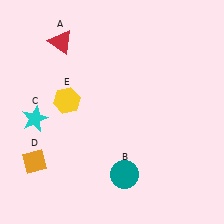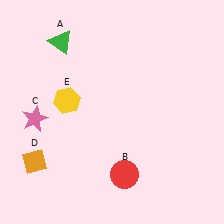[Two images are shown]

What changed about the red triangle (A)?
In Image 1, A is red. In Image 2, it changed to green.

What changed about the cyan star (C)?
In Image 1, C is cyan. In Image 2, it changed to pink.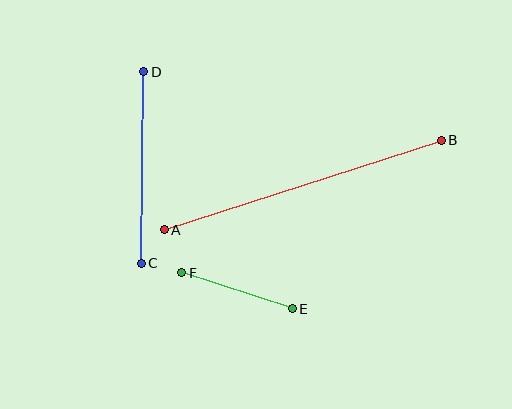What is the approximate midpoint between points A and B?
The midpoint is at approximately (303, 185) pixels.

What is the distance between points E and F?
The distance is approximately 116 pixels.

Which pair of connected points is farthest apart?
Points A and B are farthest apart.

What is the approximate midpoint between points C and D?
The midpoint is at approximately (142, 167) pixels.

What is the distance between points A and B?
The distance is approximately 291 pixels.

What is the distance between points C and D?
The distance is approximately 191 pixels.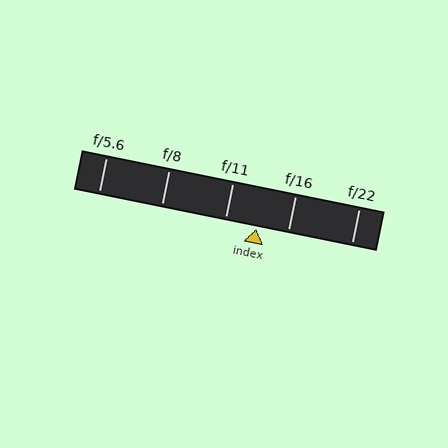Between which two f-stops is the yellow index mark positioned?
The index mark is between f/11 and f/16.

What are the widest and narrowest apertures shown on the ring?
The widest aperture shown is f/5.6 and the narrowest is f/22.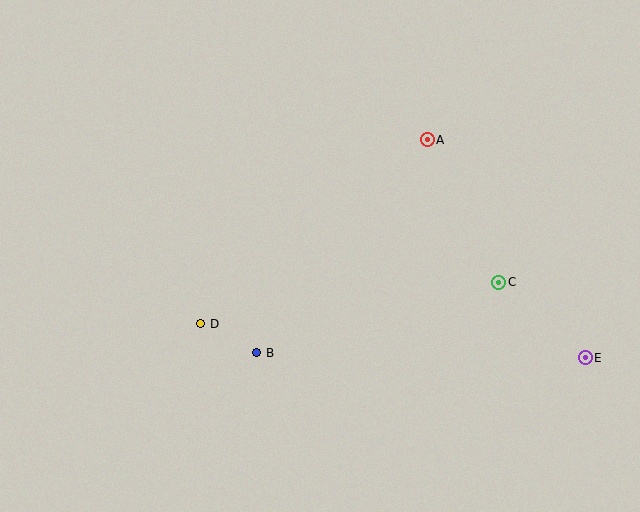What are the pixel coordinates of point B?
Point B is at (257, 353).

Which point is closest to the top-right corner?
Point A is closest to the top-right corner.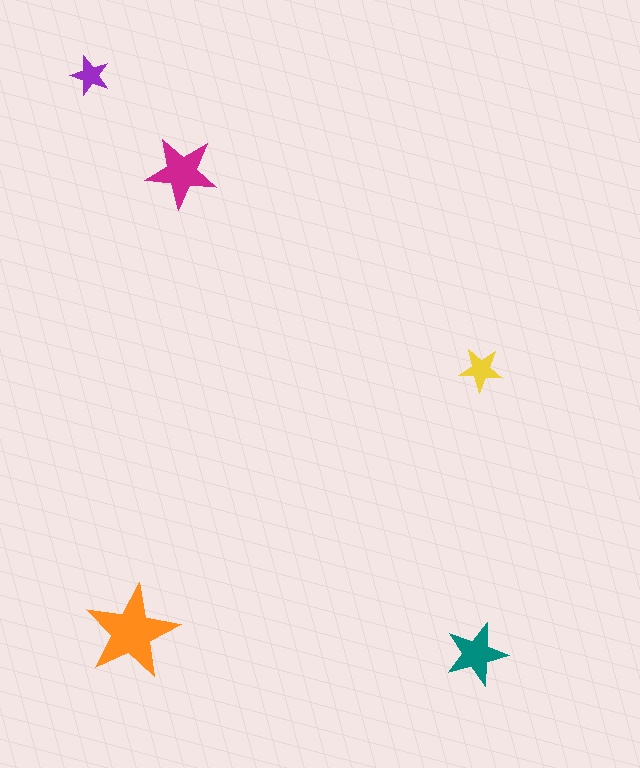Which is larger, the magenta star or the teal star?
The magenta one.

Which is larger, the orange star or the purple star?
The orange one.